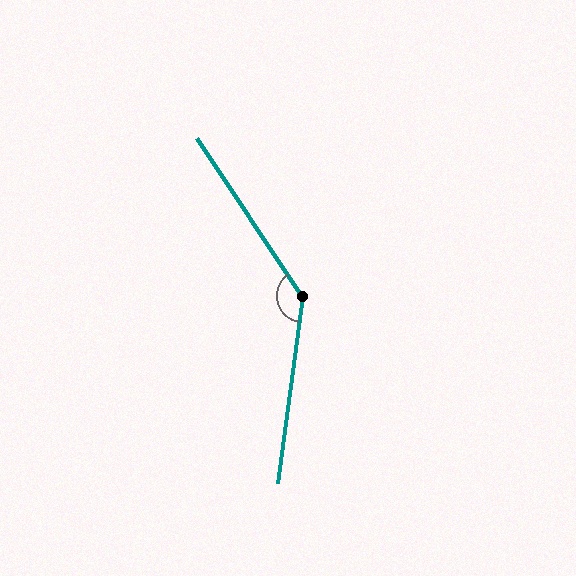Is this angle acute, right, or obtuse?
It is obtuse.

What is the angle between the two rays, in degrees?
Approximately 139 degrees.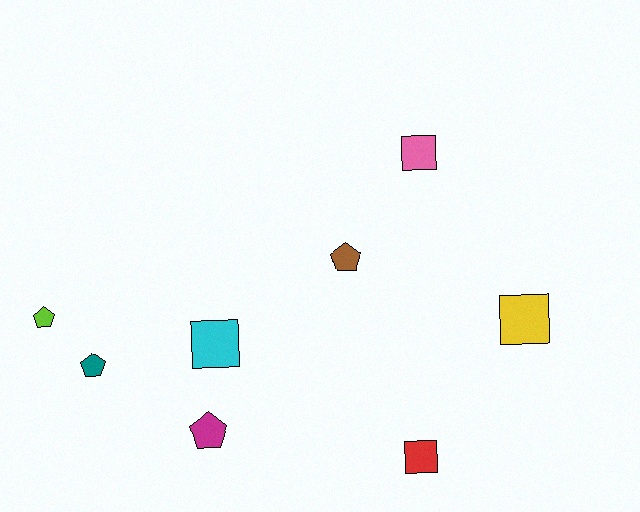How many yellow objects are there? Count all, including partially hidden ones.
There is 1 yellow object.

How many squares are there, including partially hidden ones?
There are 4 squares.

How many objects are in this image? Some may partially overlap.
There are 8 objects.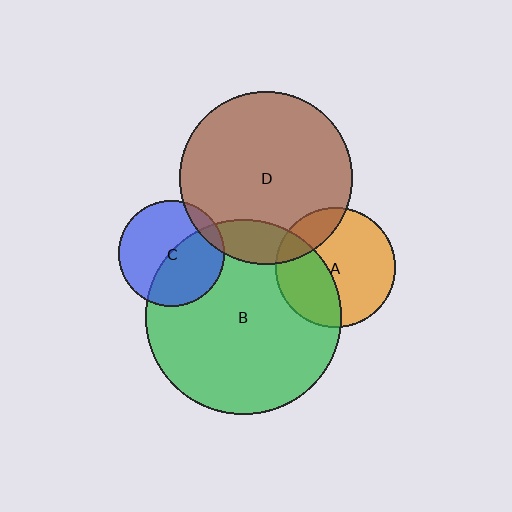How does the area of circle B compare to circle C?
Approximately 3.4 times.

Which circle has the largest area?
Circle B (green).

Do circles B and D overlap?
Yes.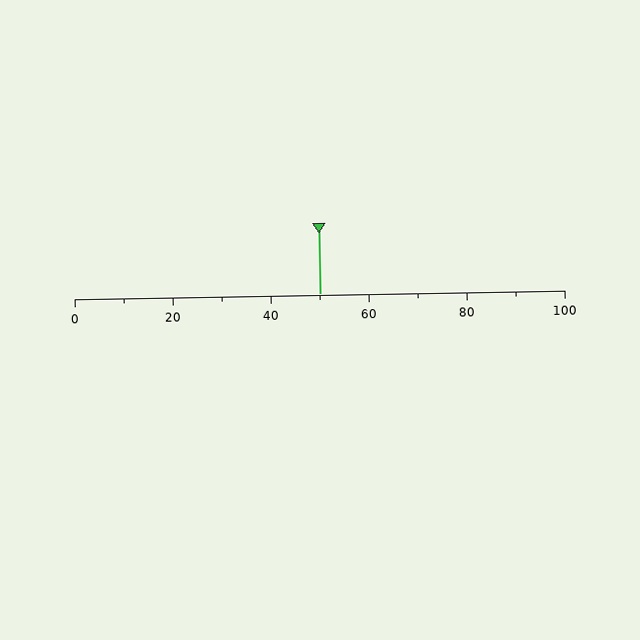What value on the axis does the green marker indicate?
The marker indicates approximately 50.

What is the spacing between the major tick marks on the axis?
The major ticks are spaced 20 apart.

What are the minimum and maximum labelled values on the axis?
The axis runs from 0 to 100.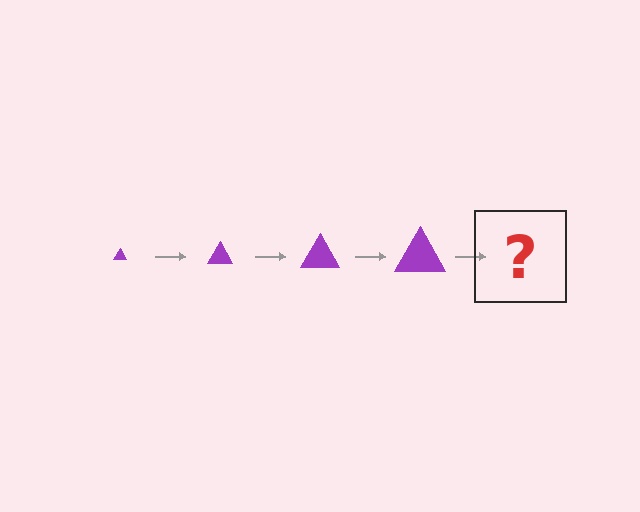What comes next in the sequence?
The next element should be a purple triangle, larger than the previous one.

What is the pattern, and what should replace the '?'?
The pattern is that the triangle gets progressively larger each step. The '?' should be a purple triangle, larger than the previous one.